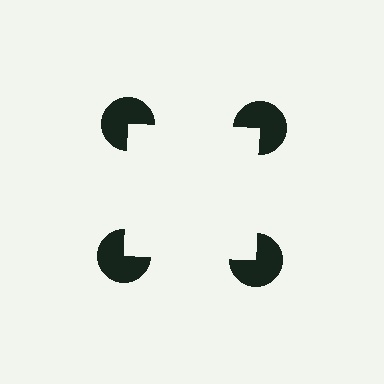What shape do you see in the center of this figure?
An illusory square — its edges are inferred from the aligned wedge cuts in the pac-man discs, not physically drawn.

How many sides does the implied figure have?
4 sides.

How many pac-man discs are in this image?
There are 4 — one at each vertex of the illusory square.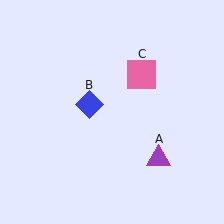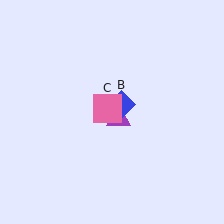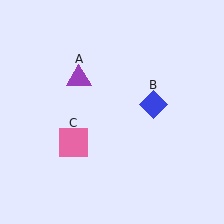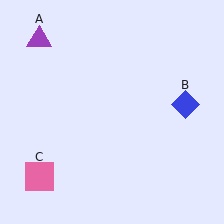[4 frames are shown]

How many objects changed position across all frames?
3 objects changed position: purple triangle (object A), blue diamond (object B), pink square (object C).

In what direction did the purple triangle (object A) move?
The purple triangle (object A) moved up and to the left.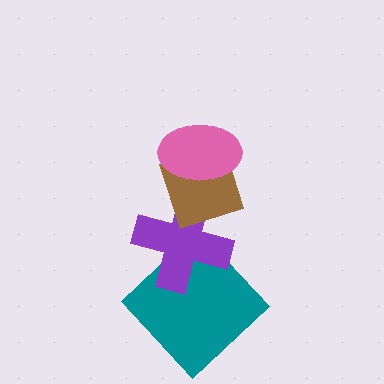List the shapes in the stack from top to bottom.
From top to bottom: the pink ellipse, the brown diamond, the purple cross, the teal diamond.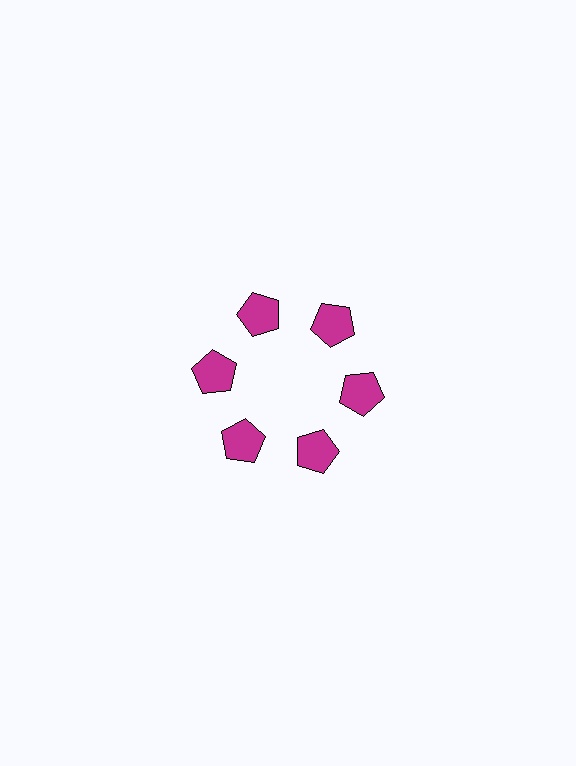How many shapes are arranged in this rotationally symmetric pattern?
There are 6 shapes, arranged in 6 groups of 1.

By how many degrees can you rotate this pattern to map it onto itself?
The pattern maps onto itself every 60 degrees of rotation.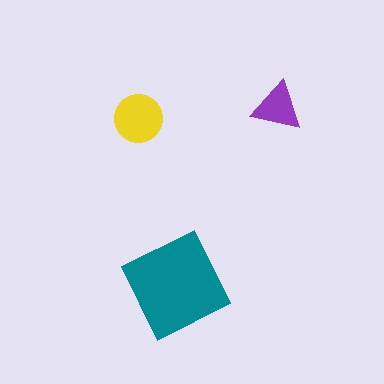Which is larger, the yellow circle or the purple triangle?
The yellow circle.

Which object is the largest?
The teal diamond.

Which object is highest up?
The purple triangle is topmost.